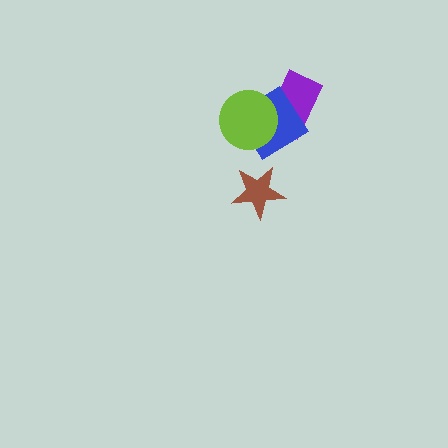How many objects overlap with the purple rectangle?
2 objects overlap with the purple rectangle.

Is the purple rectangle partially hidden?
Yes, it is partially covered by another shape.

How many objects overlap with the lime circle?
2 objects overlap with the lime circle.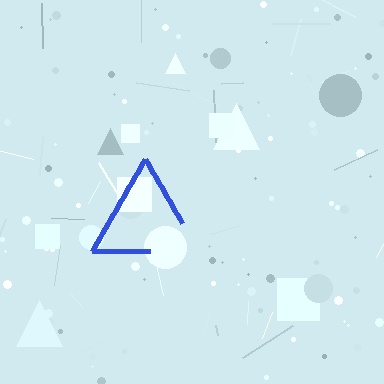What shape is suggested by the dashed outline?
The dashed outline suggests a triangle.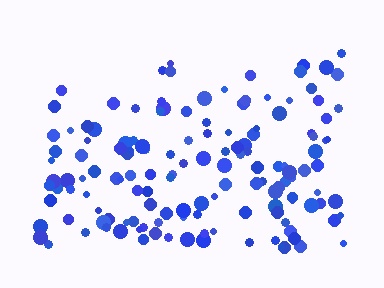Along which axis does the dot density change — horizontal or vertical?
Vertical.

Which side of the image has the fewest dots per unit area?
The top.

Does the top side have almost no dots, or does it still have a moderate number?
Still a moderate number, just noticeably fewer than the bottom.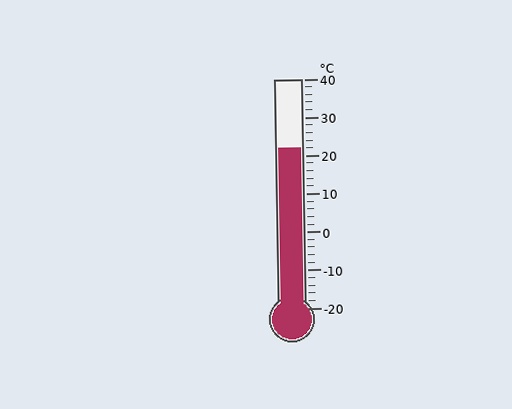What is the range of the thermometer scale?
The thermometer scale ranges from -20°C to 40°C.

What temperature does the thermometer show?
The thermometer shows approximately 22°C.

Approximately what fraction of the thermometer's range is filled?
The thermometer is filled to approximately 70% of its range.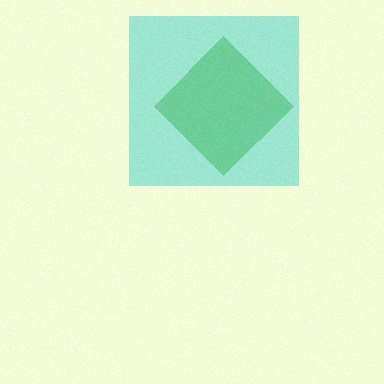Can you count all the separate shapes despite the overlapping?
Yes, there are 2 separate shapes.